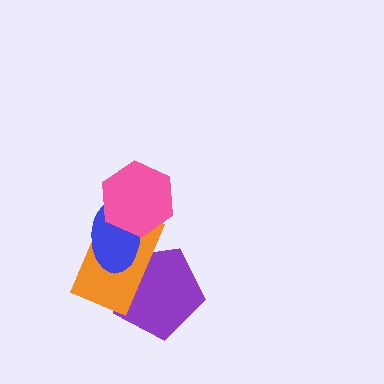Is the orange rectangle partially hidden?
Yes, it is partially covered by another shape.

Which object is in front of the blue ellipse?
The pink hexagon is in front of the blue ellipse.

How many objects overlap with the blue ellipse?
3 objects overlap with the blue ellipse.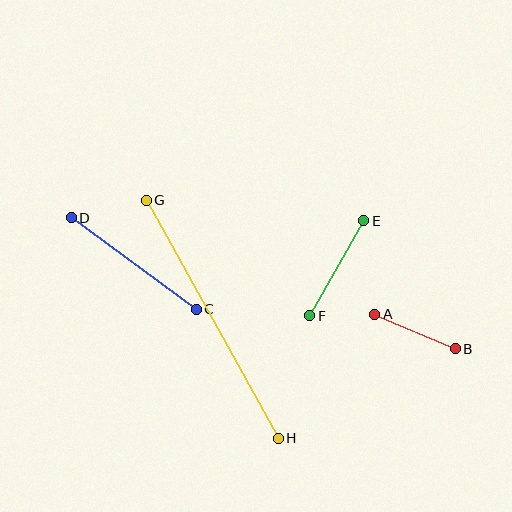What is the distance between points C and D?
The distance is approximately 155 pixels.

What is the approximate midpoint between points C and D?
The midpoint is at approximately (134, 263) pixels.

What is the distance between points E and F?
The distance is approximately 110 pixels.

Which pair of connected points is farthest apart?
Points G and H are farthest apart.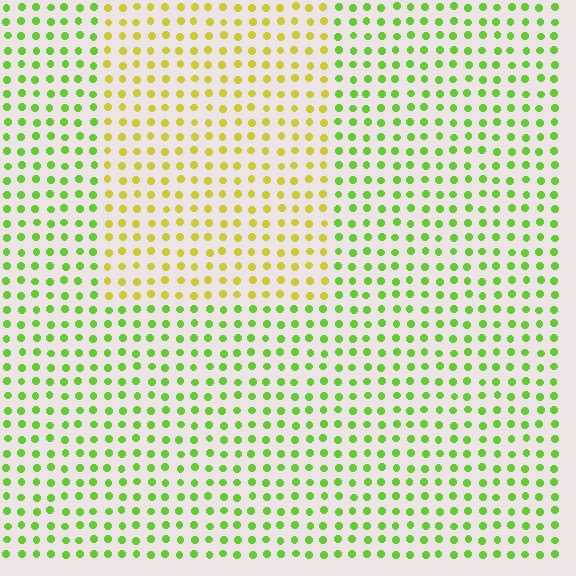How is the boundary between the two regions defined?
The boundary is defined purely by a slight shift in hue (about 41 degrees). Spacing, size, and orientation are identical on both sides.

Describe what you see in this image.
The image is filled with small lime elements in a uniform arrangement. A rectangle-shaped region is visible where the elements are tinted to a slightly different hue, forming a subtle color boundary.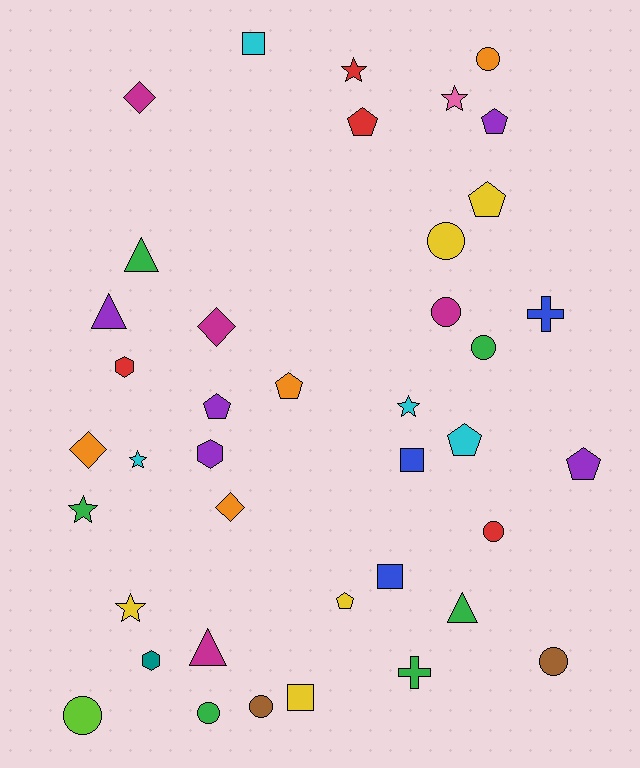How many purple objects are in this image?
There are 5 purple objects.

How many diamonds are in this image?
There are 4 diamonds.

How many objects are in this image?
There are 40 objects.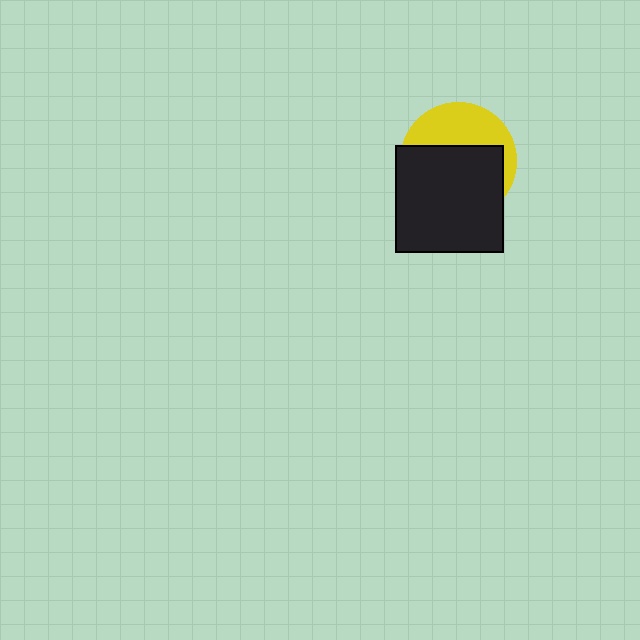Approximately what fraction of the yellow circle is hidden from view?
Roughly 61% of the yellow circle is hidden behind the black square.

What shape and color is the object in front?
The object in front is a black square.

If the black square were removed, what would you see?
You would see the complete yellow circle.